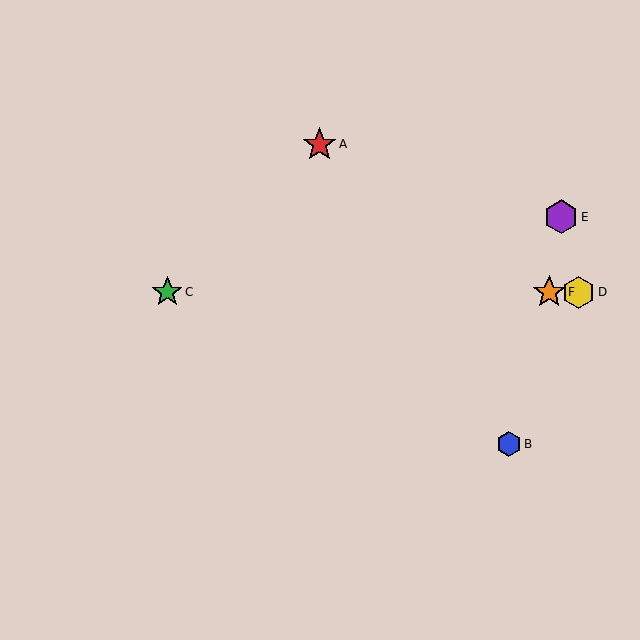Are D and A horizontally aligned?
No, D is at y≈292 and A is at y≈144.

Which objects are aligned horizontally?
Objects C, D, F are aligned horizontally.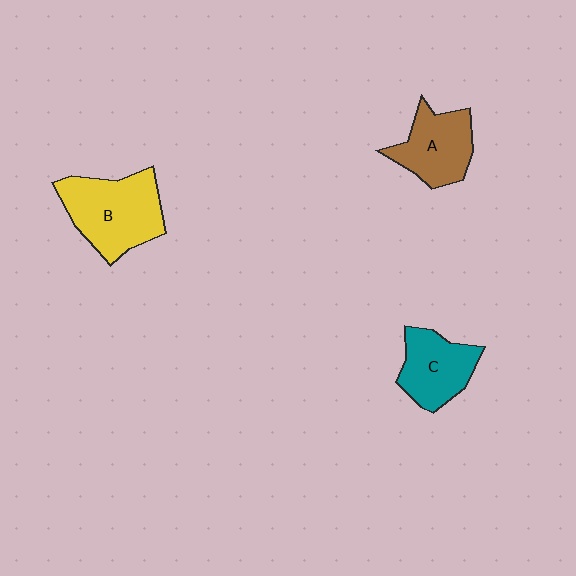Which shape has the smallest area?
Shape C (teal).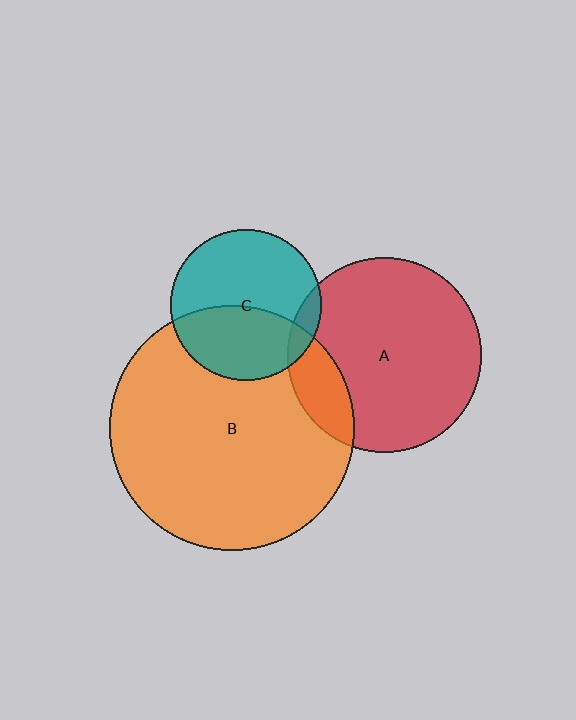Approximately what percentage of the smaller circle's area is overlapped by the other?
Approximately 10%.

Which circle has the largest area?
Circle B (orange).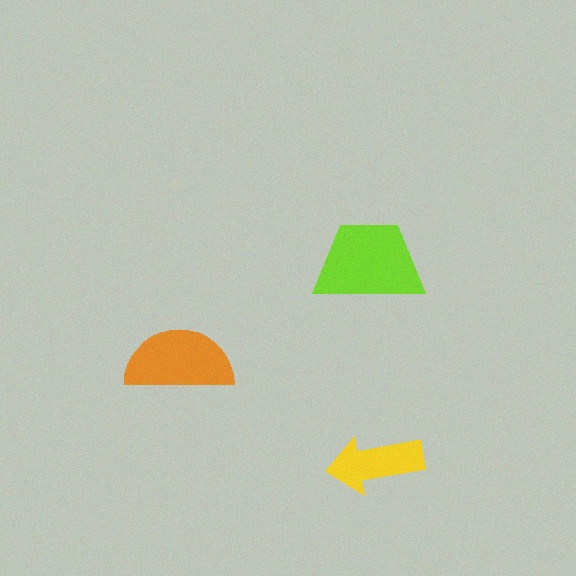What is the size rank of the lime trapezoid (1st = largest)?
1st.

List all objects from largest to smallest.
The lime trapezoid, the orange semicircle, the yellow arrow.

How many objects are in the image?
There are 3 objects in the image.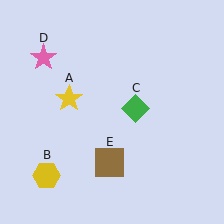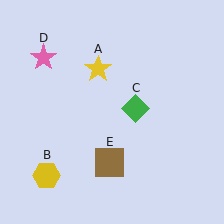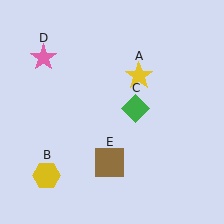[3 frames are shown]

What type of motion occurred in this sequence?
The yellow star (object A) rotated clockwise around the center of the scene.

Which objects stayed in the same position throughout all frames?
Yellow hexagon (object B) and green diamond (object C) and pink star (object D) and brown square (object E) remained stationary.